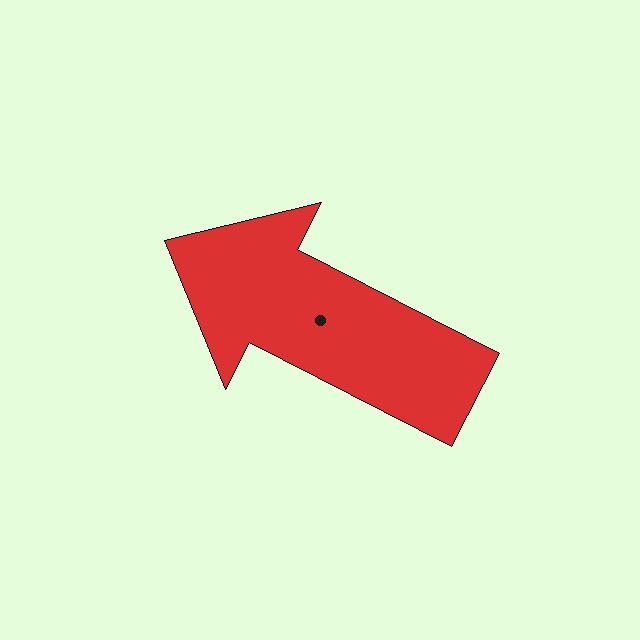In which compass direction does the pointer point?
Northwest.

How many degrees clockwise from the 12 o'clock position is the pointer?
Approximately 297 degrees.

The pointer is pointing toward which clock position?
Roughly 10 o'clock.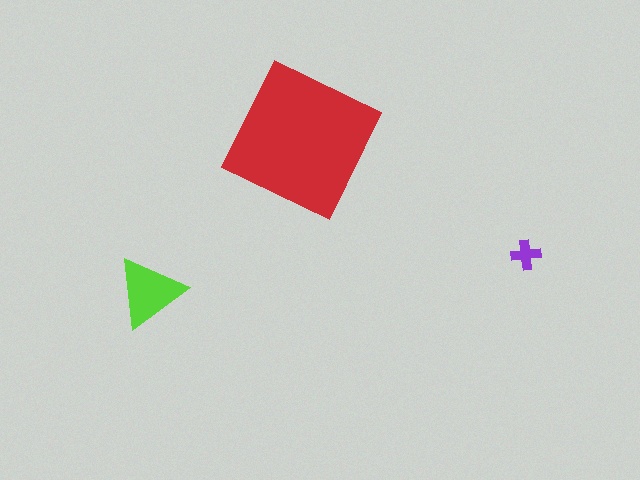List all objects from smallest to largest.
The purple cross, the lime triangle, the red square.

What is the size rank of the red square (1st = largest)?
1st.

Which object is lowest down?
The lime triangle is bottommost.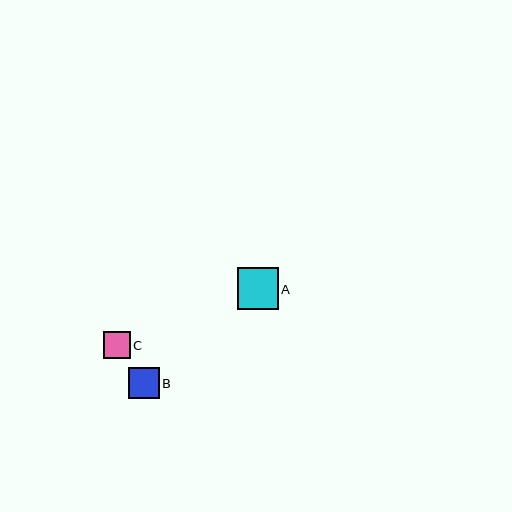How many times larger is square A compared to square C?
Square A is approximately 1.6 times the size of square C.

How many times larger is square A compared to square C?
Square A is approximately 1.6 times the size of square C.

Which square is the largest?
Square A is the largest with a size of approximately 41 pixels.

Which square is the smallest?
Square C is the smallest with a size of approximately 26 pixels.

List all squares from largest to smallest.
From largest to smallest: A, B, C.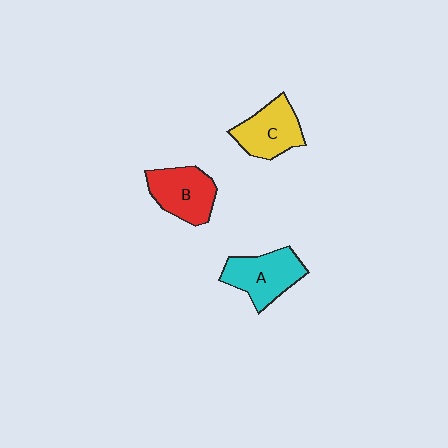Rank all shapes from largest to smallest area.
From largest to smallest: A (cyan), B (red), C (yellow).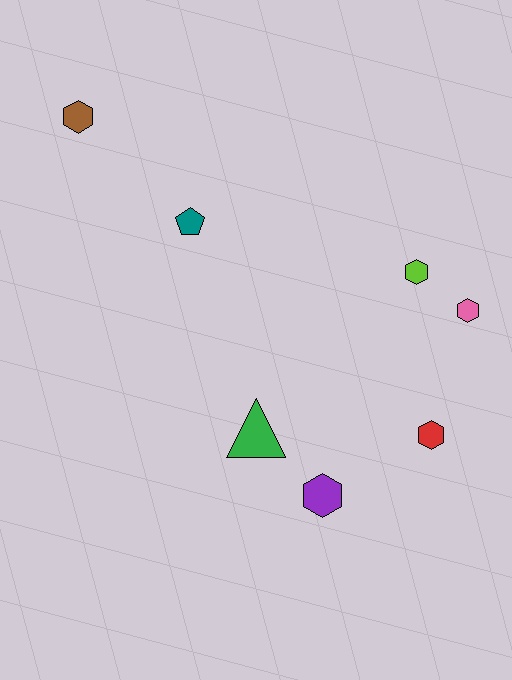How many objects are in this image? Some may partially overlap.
There are 7 objects.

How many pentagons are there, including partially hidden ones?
There is 1 pentagon.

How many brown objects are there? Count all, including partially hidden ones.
There is 1 brown object.